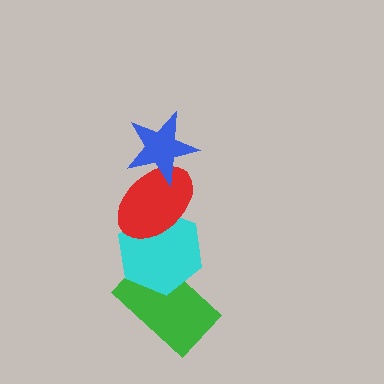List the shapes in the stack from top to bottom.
From top to bottom: the blue star, the red ellipse, the cyan hexagon, the green rectangle.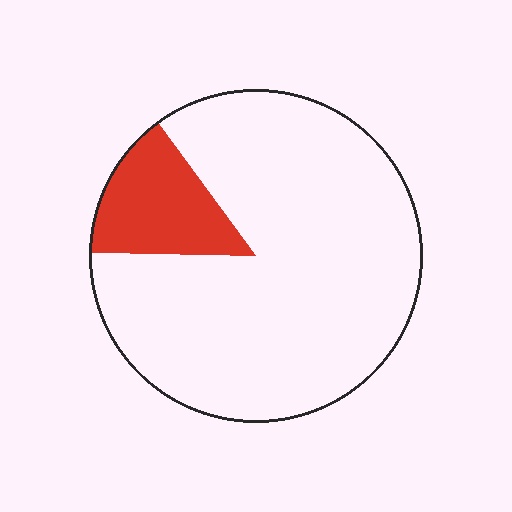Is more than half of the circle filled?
No.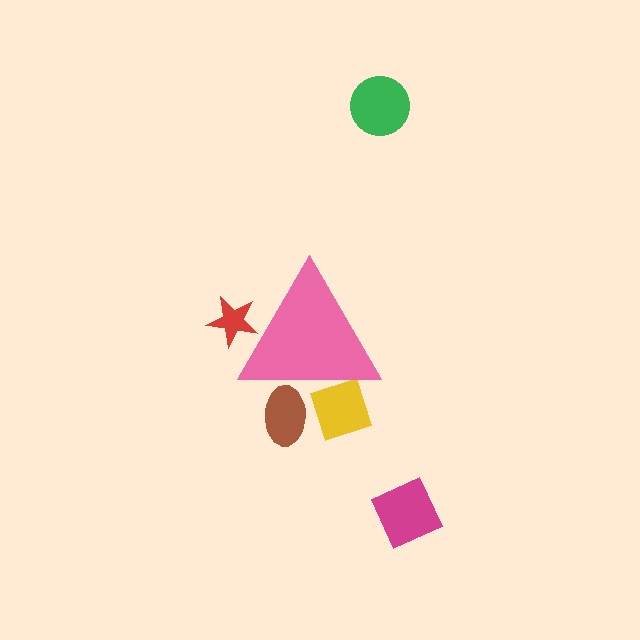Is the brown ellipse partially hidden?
Yes, the brown ellipse is partially hidden behind the pink triangle.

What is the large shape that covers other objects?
A pink triangle.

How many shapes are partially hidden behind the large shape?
3 shapes are partially hidden.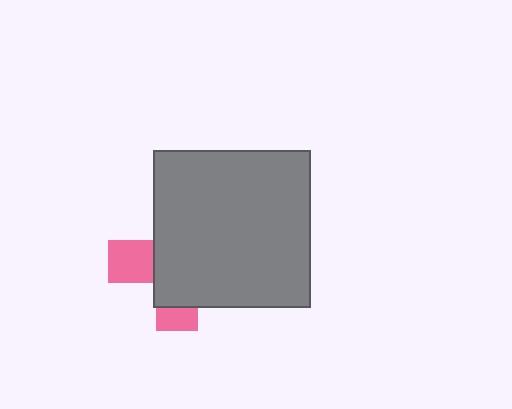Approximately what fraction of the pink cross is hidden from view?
Roughly 70% of the pink cross is hidden behind the gray square.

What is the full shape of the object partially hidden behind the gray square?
The partially hidden object is a pink cross.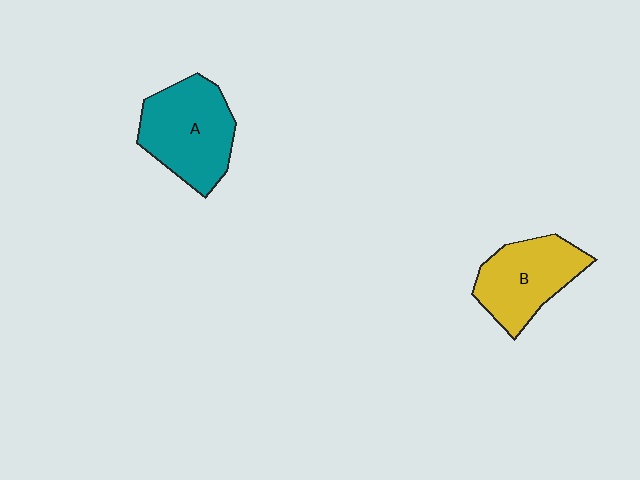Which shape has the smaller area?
Shape B (yellow).